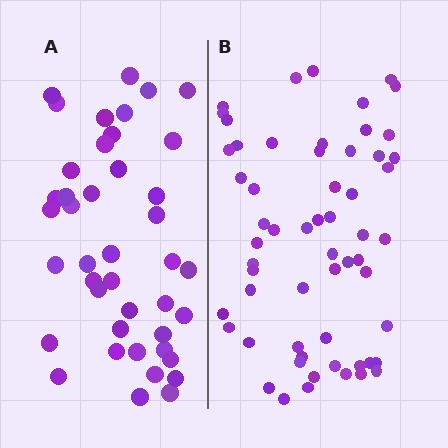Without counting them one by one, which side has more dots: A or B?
Region B (the right region) has more dots.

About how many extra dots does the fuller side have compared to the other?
Region B has approximately 15 more dots than region A.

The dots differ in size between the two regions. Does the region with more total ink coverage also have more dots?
No. Region A has more total ink coverage because its dots are larger, but region B actually contains more individual dots. Total area can be misleading — the number of items is what matters here.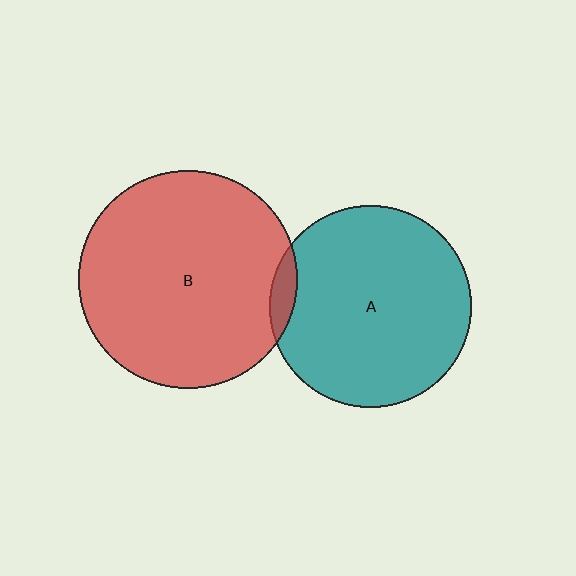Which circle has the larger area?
Circle B (red).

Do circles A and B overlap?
Yes.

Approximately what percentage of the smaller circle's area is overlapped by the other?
Approximately 5%.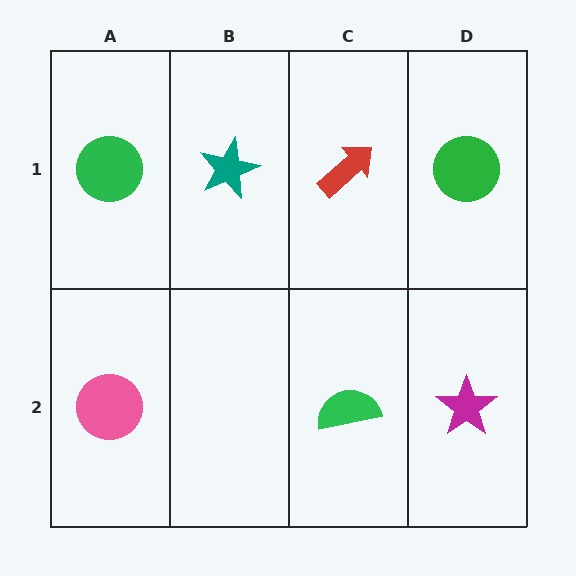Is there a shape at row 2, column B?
No, that cell is empty.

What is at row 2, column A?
A pink circle.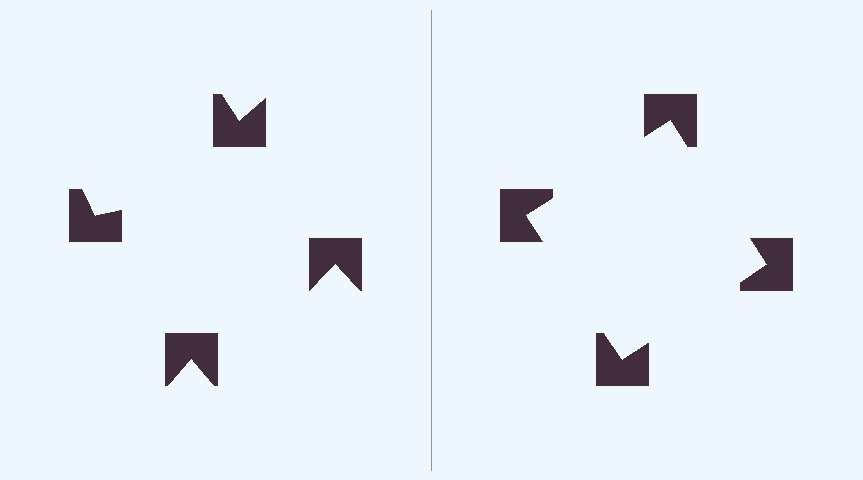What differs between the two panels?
The notched squares are positioned identically on both sides; only the wedge orientations differ. On the right they align to a square; on the left they are misaligned.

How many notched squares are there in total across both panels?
8 — 4 on each side.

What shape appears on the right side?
An illusory square.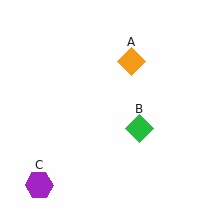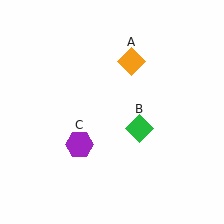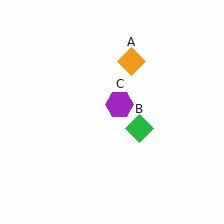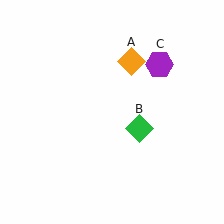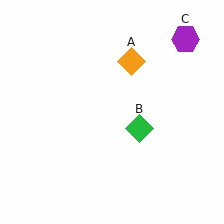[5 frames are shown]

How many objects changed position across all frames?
1 object changed position: purple hexagon (object C).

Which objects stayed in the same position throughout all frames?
Orange diamond (object A) and green diamond (object B) remained stationary.